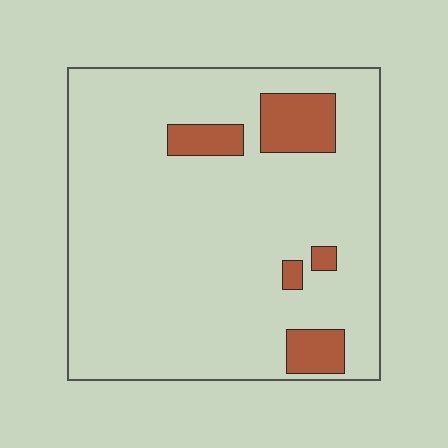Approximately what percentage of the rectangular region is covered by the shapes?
Approximately 10%.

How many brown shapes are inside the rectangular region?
5.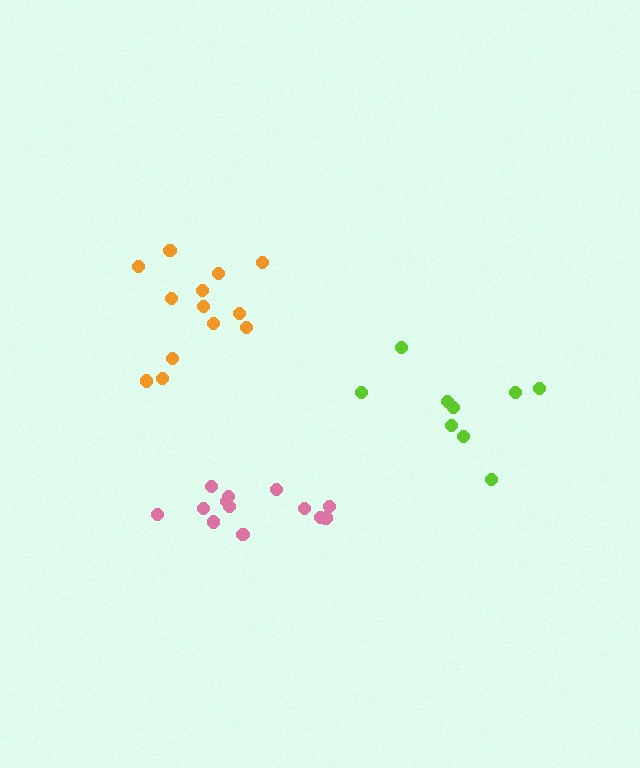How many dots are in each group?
Group 1: 13 dots, Group 2: 9 dots, Group 3: 14 dots (36 total).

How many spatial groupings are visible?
There are 3 spatial groupings.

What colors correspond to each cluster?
The clusters are colored: orange, lime, pink.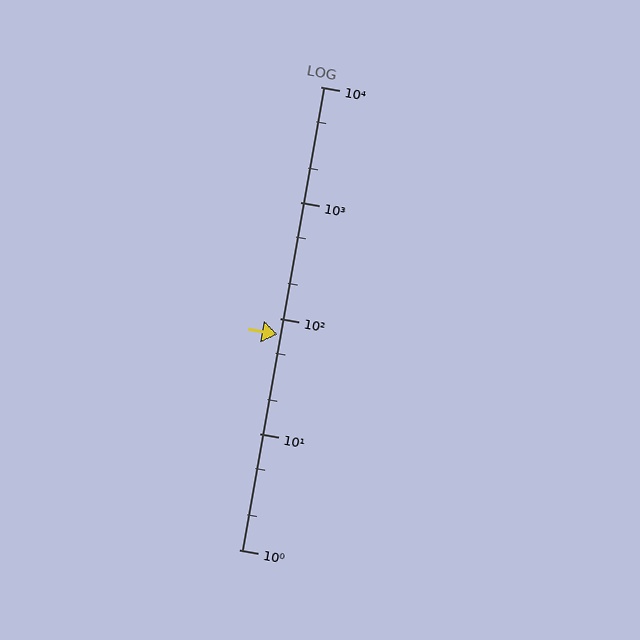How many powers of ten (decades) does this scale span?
The scale spans 4 decades, from 1 to 10000.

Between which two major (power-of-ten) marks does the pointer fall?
The pointer is between 10 and 100.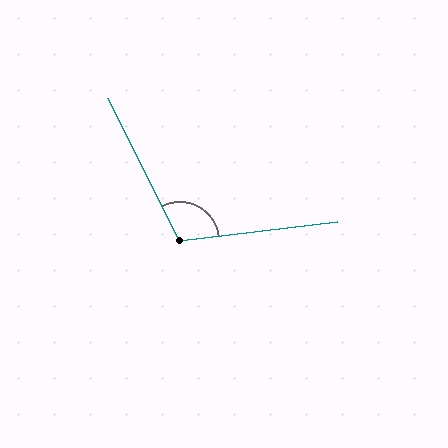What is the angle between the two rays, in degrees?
Approximately 109 degrees.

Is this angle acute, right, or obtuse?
It is obtuse.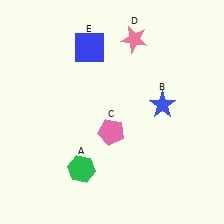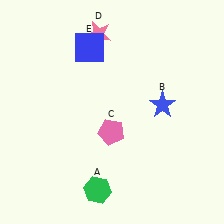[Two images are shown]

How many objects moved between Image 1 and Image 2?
2 objects moved between the two images.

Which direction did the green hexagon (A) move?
The green hexagon (A) moved down.